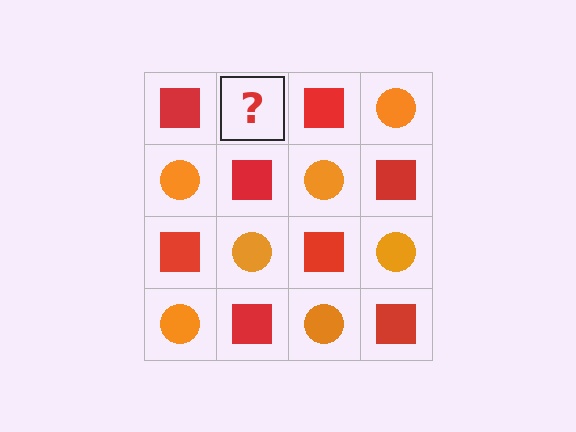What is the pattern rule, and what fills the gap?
The rule is that it alternates red square and orange circle in a checkerboard pattern. The gap should be filled with an orange circle.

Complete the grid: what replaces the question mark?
The question mark should be replaced with an orange circle.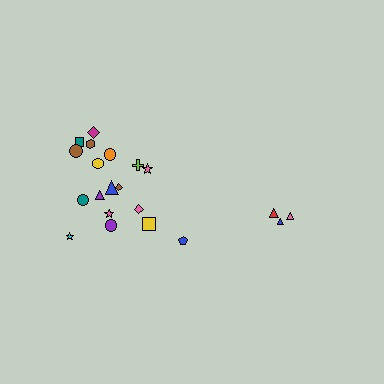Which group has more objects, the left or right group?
The left group.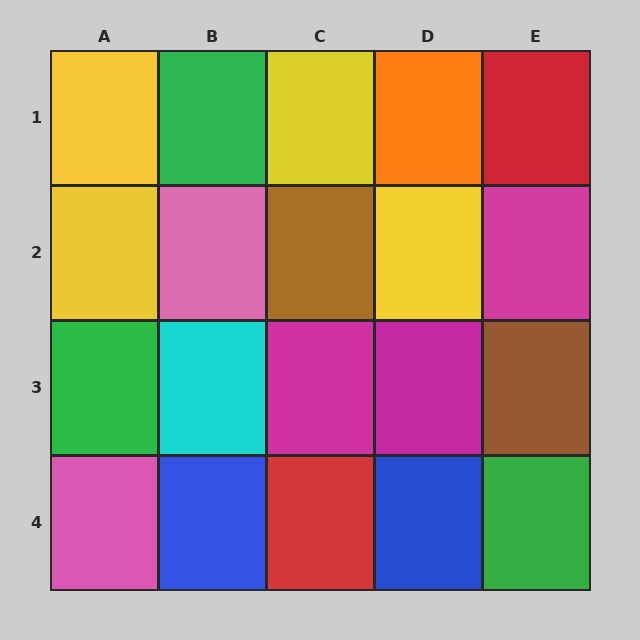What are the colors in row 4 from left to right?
Pink, blue, red, blue, green.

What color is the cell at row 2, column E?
Magenta.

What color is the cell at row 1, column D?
Orange.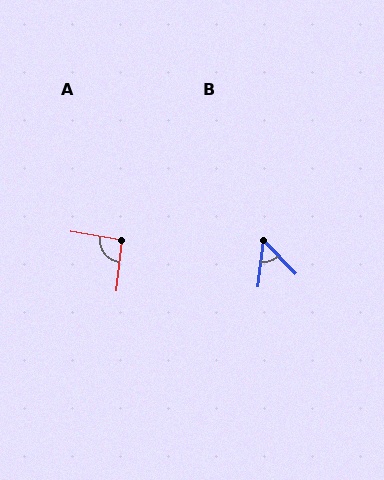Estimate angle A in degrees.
Approximately 93 degrees.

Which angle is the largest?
A, at approximately 93 degrees.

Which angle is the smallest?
B, at approximately 51 degrees.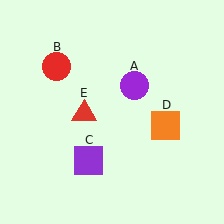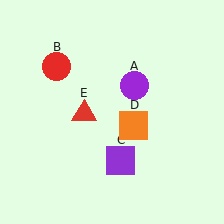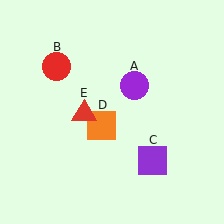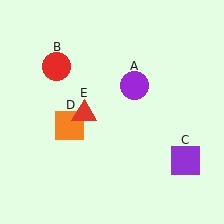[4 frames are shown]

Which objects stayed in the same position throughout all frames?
Purple circle (object A) and red circle (object B) and red triangle (object E) remained stationary.